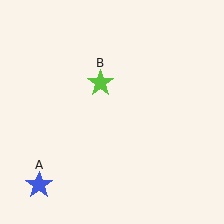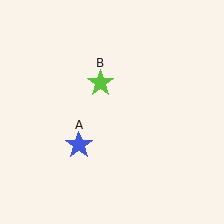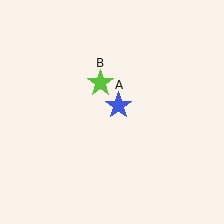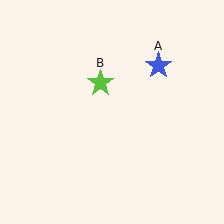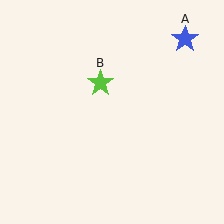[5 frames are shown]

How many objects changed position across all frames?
1 object changed position: blue star (object A).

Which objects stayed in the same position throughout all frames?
Lime star (object B) remained stationary.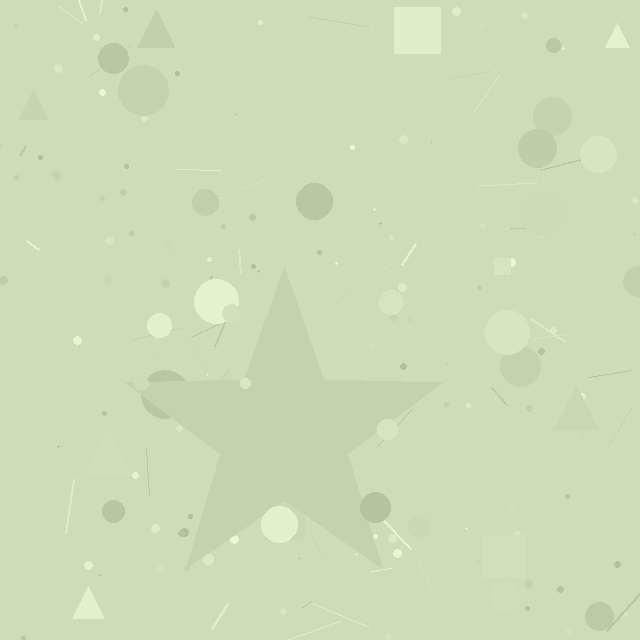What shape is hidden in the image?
A star is hidden in the image.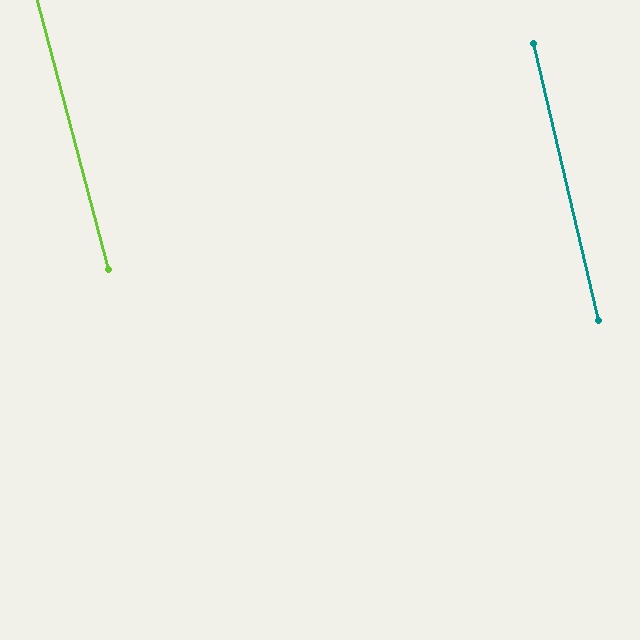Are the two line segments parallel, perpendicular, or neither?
Parallel — their directions differ by only 1.6°.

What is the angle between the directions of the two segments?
Approximately 2 degrees.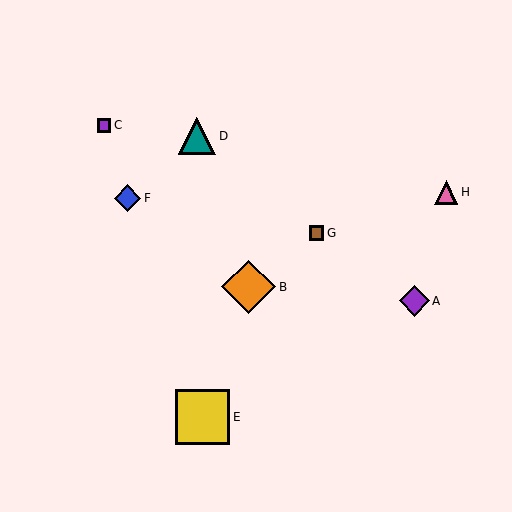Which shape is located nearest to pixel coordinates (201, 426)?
The yellow square (labeled E) at (203, 417) is nearest to that location.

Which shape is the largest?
The yellow square (labeled E) is the largest.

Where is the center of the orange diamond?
The center of the orange diamond is at (249, 287).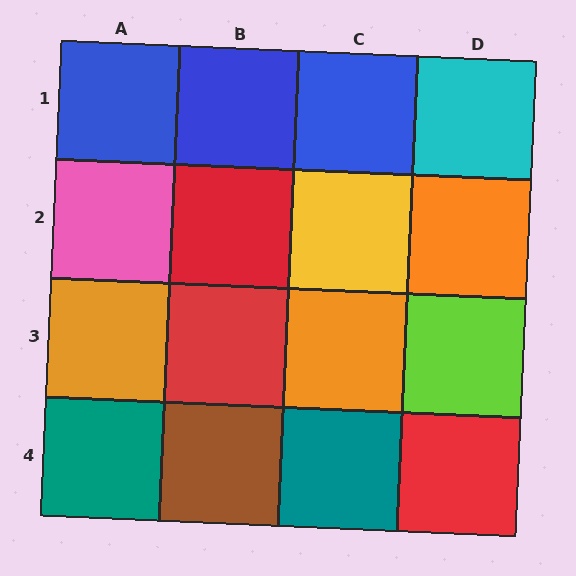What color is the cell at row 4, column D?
Red.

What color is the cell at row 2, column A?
Pink.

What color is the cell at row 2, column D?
Orange.